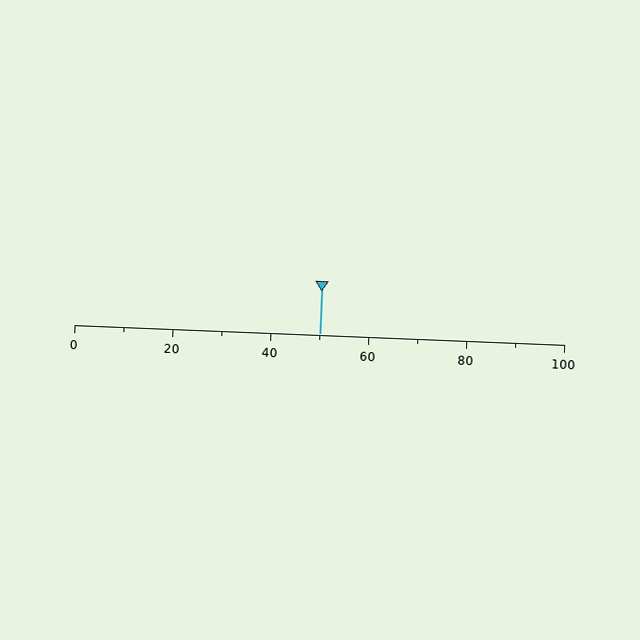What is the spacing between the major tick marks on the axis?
The major ticks are spaced 20 apart.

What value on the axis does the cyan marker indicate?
The marker indicates approximately 50.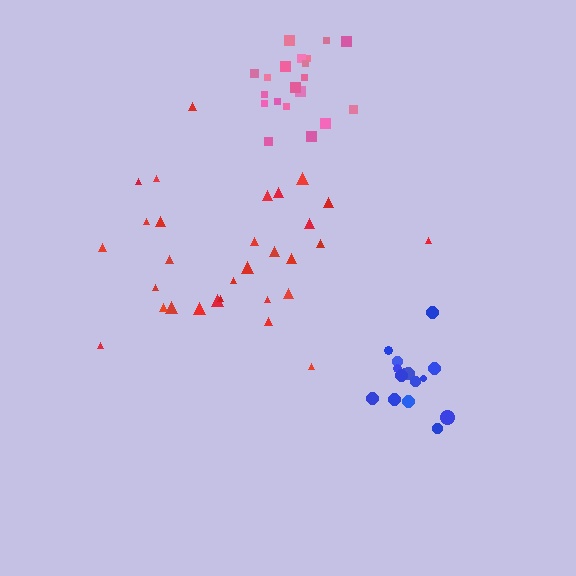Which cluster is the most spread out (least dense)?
Red.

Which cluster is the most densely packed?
Pink.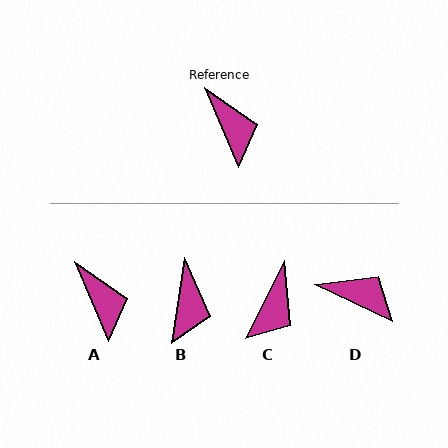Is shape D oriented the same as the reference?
No, it is off by about 42 degrees.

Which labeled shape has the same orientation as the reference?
A.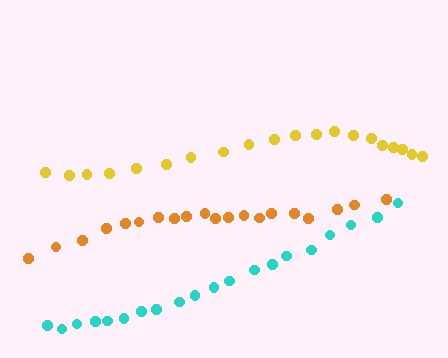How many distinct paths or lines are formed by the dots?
There are 3 distinct paths.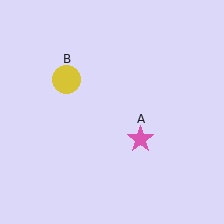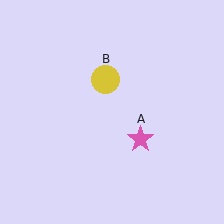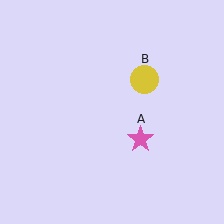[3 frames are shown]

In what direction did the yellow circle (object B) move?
The yellow circle (object B) moved right.